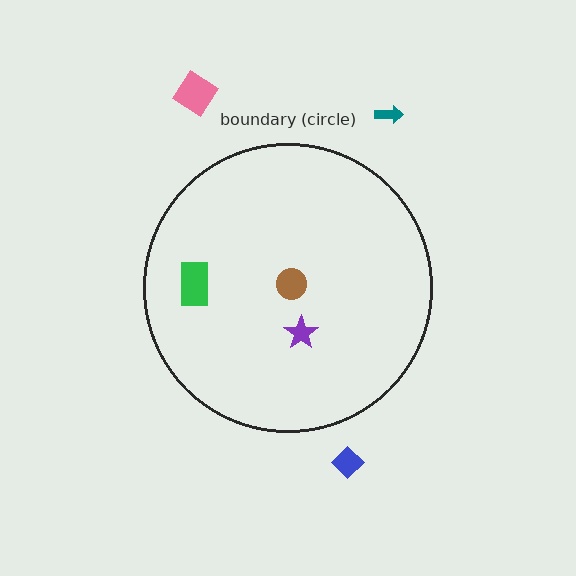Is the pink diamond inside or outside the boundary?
Outside.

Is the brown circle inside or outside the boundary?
Inside.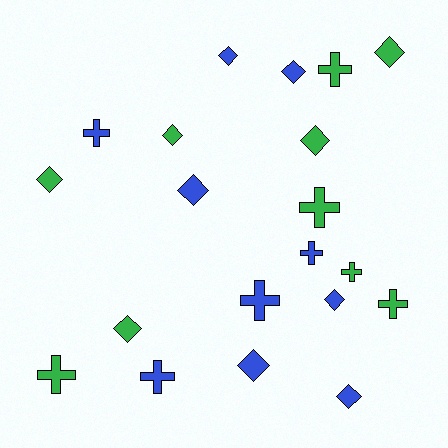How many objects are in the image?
There are 20 objects.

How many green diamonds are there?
There are 5 green diamonds.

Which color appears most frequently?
Green, with 10 objects.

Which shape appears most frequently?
Diamond, with 11 objects.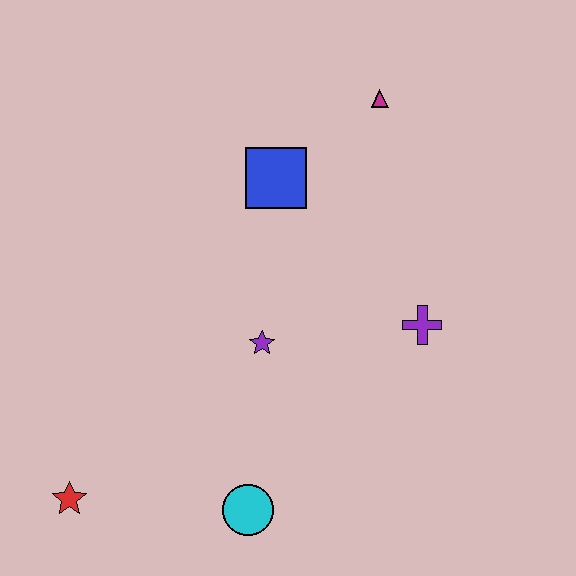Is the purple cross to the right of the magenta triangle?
Yes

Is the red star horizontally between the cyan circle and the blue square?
No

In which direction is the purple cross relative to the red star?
The purple cross is to the right of the red star.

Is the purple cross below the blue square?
Yes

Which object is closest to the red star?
The cyan circle is closest to the red star.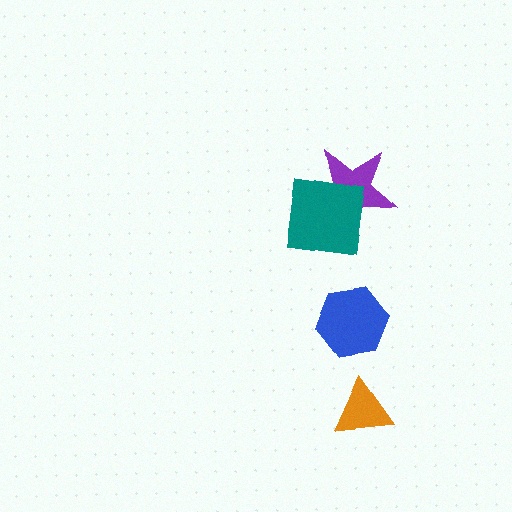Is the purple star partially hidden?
Yes, it is partially covered by another shape.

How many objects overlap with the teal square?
1 object overlaps with the teal square.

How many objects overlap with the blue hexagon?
0 objects overlap with the blue hexagon.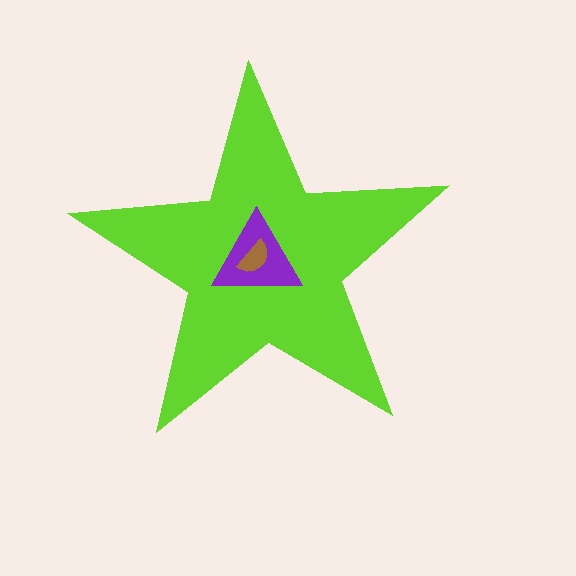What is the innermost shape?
The brown semicircle.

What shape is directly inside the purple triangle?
The brown semicircle.